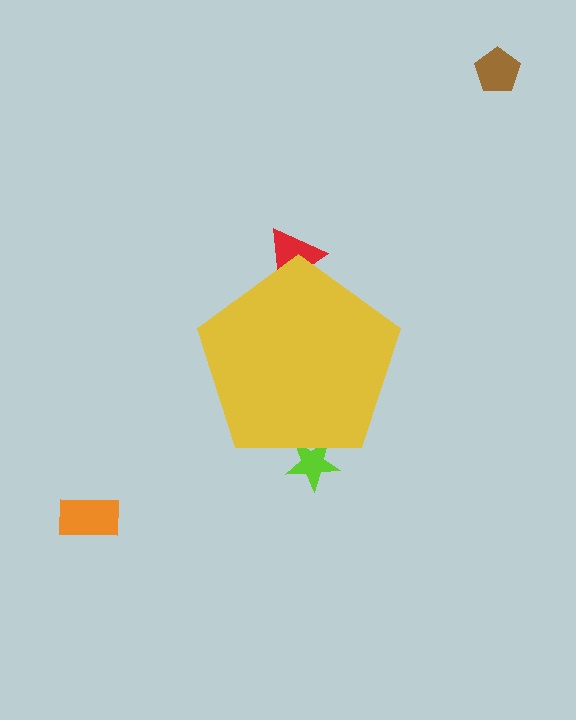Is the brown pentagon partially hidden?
No, the brown pentagon is fully visible.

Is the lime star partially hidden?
Yes, the lime star is partially hidden behind the yellow pentagon.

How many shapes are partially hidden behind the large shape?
2 shapes are partially hidden.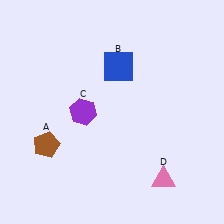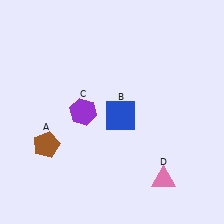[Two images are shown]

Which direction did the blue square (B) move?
The blue square (B) moved down.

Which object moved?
The blue square (B) moved down.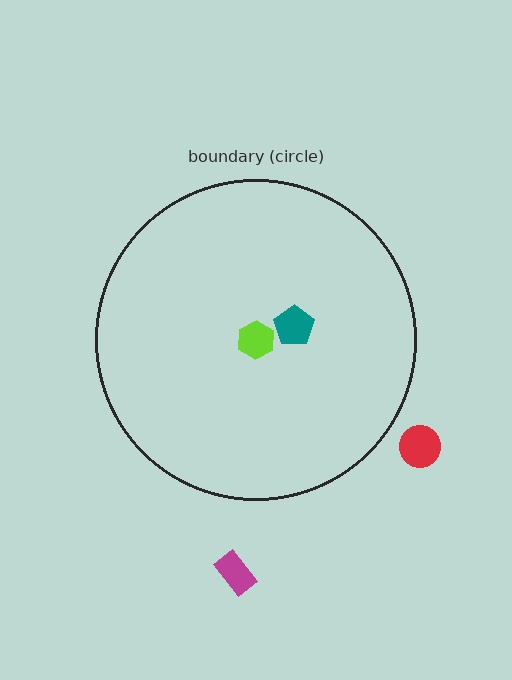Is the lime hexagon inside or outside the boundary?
Inside.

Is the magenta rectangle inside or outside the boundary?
Outside.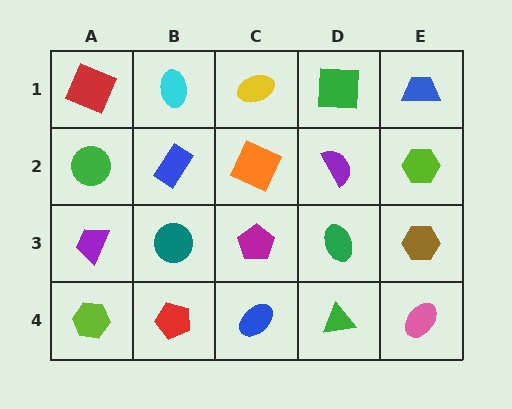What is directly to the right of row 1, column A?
A cyan ellipse.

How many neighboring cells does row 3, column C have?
4.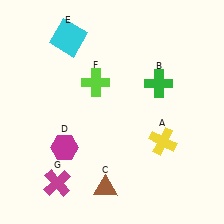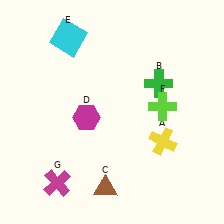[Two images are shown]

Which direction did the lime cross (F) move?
The lime cross (F) moved right.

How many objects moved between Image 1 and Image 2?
2 objects moved between the two images.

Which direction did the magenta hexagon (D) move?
The magenta hexagon (D) moved up.